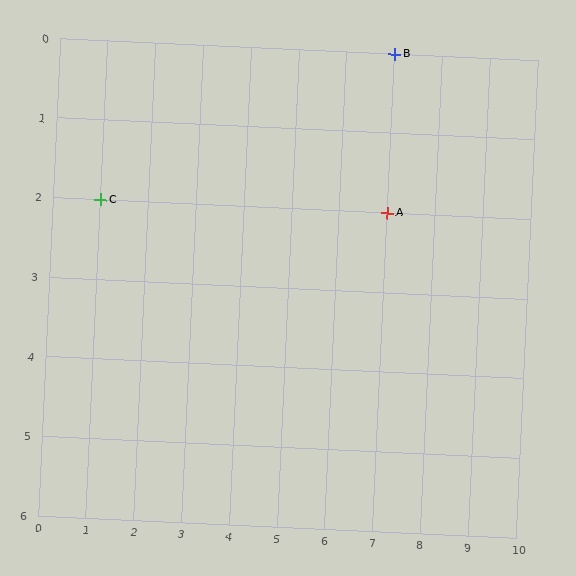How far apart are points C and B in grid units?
Points C and B are 6 columns and 2 rows apart (about 6.3 grid units diagonally).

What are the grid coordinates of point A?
Point A is at grid coordinates (7, 2).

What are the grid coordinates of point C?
Point C is at grid coordinates (1, 2).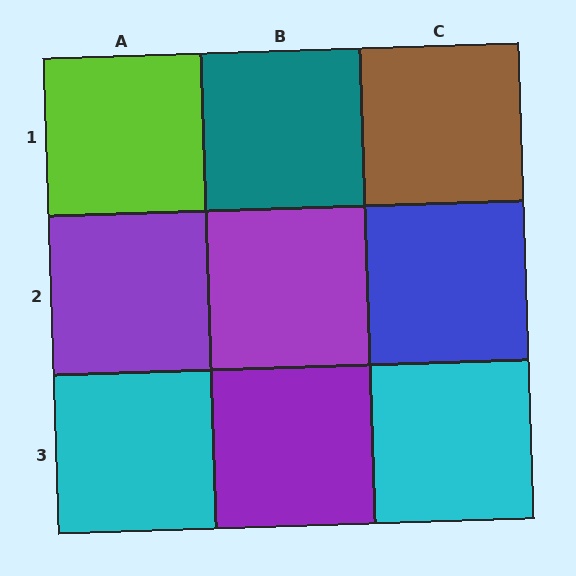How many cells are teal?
1 cell is teal.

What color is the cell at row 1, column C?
Brown.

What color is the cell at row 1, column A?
Lime.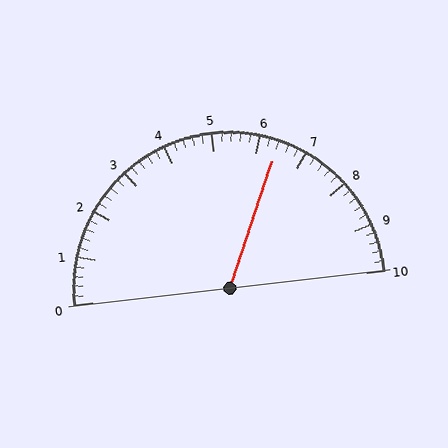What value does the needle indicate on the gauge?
The needle indicates approximately 6.4.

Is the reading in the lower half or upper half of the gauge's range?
The reading is in the upper half of the range (0 to 10).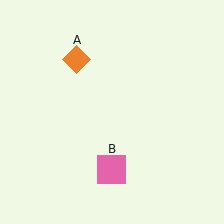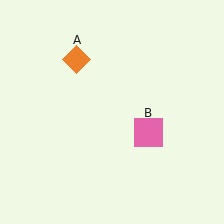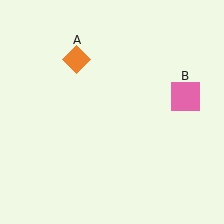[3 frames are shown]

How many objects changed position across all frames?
1 object changed position: pink square (object B).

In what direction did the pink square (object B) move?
The pink square (object B) moved up and to the right.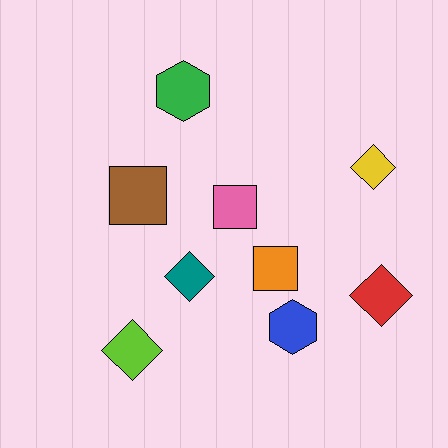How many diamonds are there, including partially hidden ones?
There are 4 diamonds.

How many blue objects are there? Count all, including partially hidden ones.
There is 1 blue object.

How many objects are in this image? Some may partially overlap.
There are 9 objects.